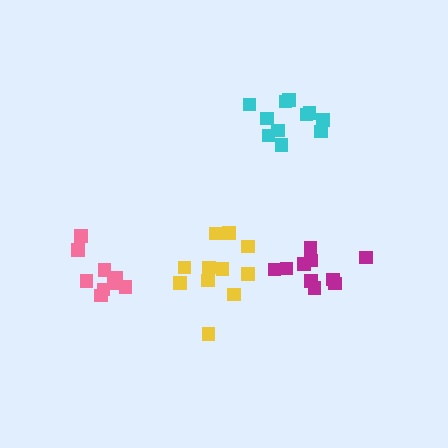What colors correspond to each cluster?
The clusters are colored: yellow, magenta, cyan, pink.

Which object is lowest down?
The yellow cluster is bottommost.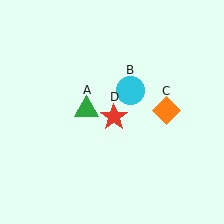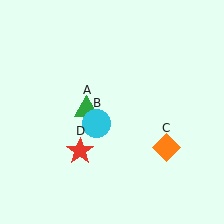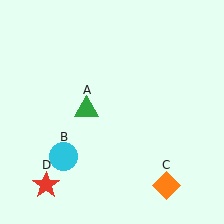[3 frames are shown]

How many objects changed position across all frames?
3 objects changed position: cyan circle (object B), orange diamond (object C), red star (object D).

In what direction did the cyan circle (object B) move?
The cyan circle (object B) moved down and to the left.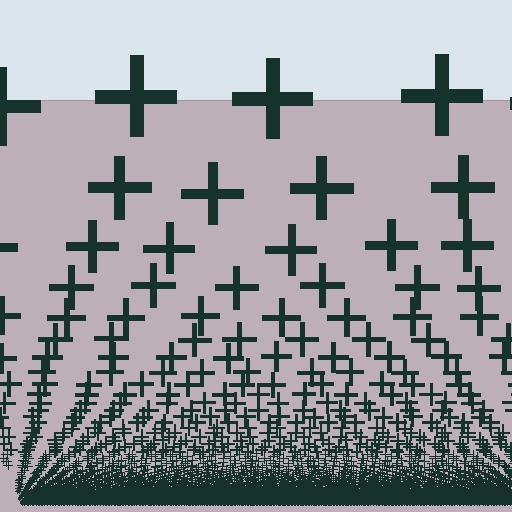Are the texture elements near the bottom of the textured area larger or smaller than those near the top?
Smaller. The gradient is inverted — elements near the bottom are smaller and denser.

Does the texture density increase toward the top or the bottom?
Density increases toward the bottom.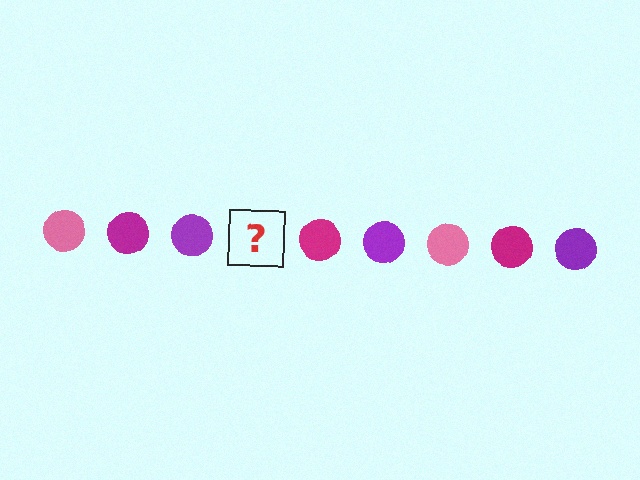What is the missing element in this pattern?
The missing element is a pink circle.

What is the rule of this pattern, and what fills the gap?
The rule is that the pattern cycles through pink, magenta, purple circles. The gap should be filled with a pink circle.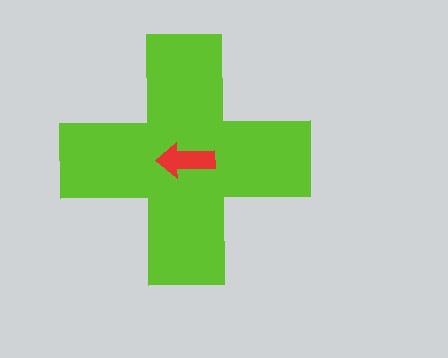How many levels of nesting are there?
2.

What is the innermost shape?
The red arrow.